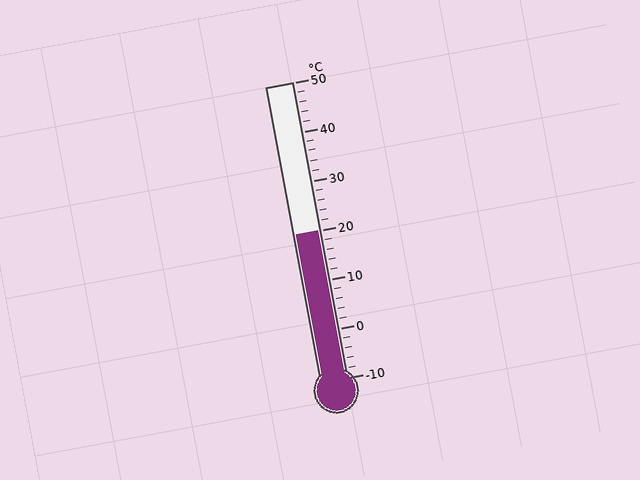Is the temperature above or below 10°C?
The temperature is above 10°C.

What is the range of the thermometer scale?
The thermometer scale ranges from -10°C to 50°C.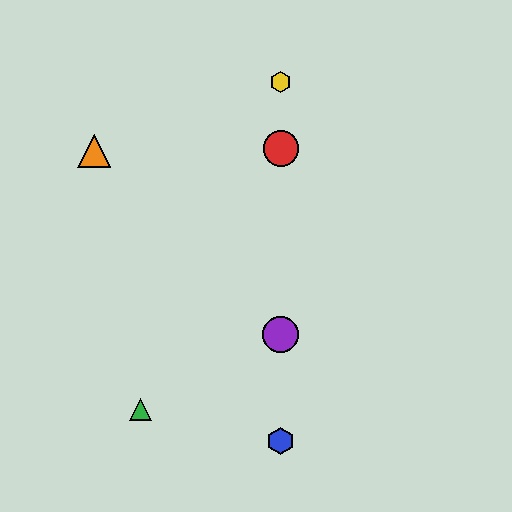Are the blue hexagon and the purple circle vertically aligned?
Yes, both are at x≈281.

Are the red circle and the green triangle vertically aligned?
No, the red circle is at x≈281 and the green triangle is at x≈141.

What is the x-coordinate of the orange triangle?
The orange triangle is at x≈94.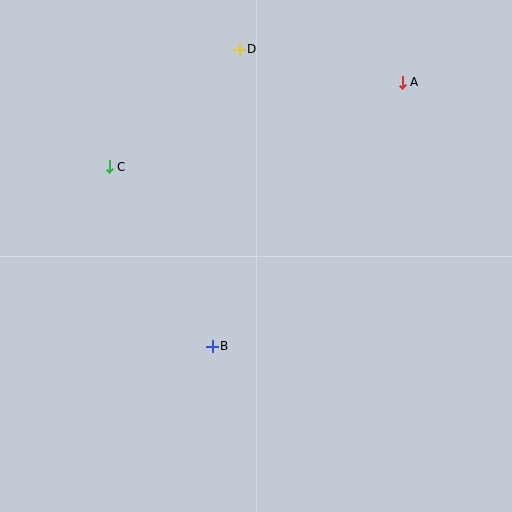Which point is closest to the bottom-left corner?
Point B is closest to the bottom-left corner.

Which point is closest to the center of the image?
Point B at (212, 346) is closest to the center.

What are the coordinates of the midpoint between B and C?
The midpoint between B and C is at (161, 257).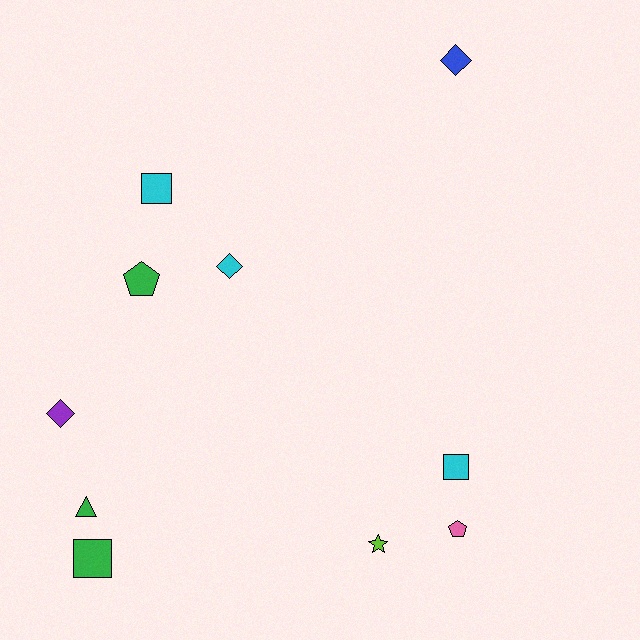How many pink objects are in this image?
There is 1 pink object.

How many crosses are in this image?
There are no crosses.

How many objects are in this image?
There are 10 objects.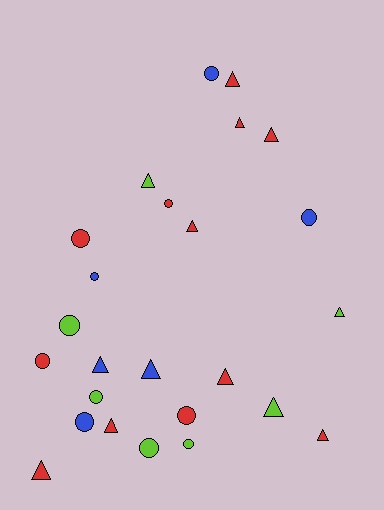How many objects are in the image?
There are 25 objects.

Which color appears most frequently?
Red, with 12 objects.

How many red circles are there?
There are 4 red circles.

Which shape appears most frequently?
Triangle, with 13 objects.